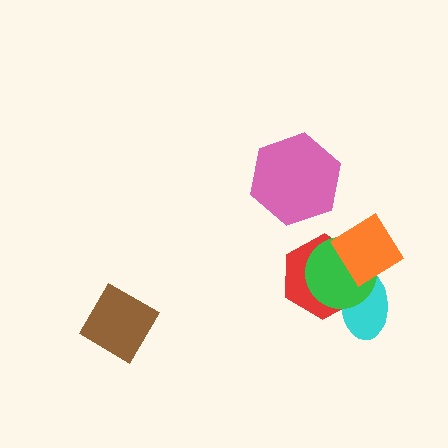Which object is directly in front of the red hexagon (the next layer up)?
The green circle is directly in front of the red hexagon.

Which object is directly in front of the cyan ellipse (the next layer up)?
The red hexagon is directly in front of the cyan ellipse.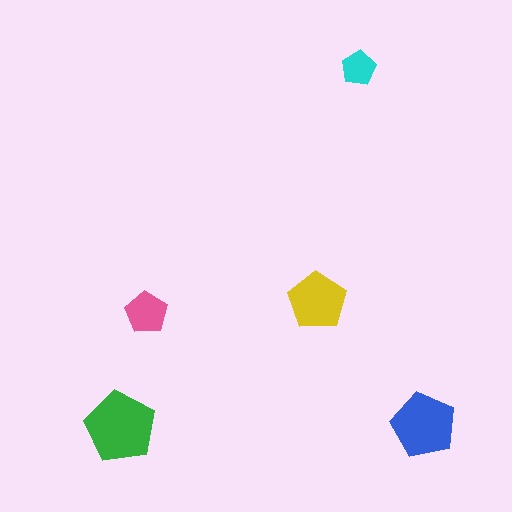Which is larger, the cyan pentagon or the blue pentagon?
The blue one.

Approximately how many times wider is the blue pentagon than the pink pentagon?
About 1.5 times wider.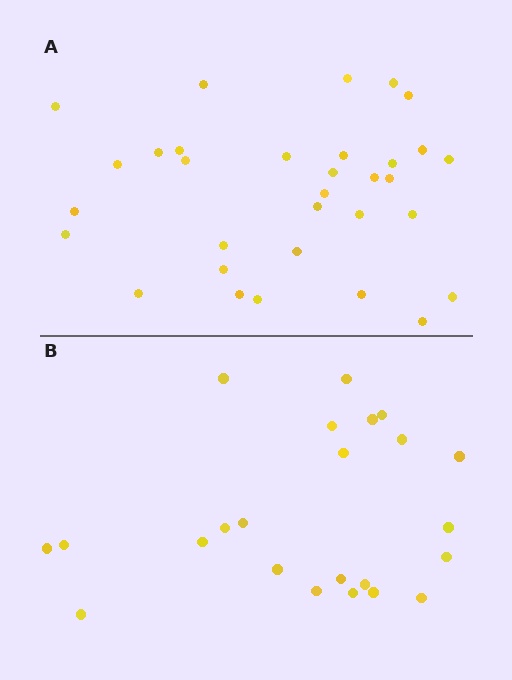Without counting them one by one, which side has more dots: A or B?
Region A (the top region) has more dots.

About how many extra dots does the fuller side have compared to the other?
Region A has roughly 8 or so more dots than region B.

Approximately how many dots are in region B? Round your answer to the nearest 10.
About 20 dots. (The exact count is 23, which rounds to 20.)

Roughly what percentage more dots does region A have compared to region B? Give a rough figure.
About 40% more.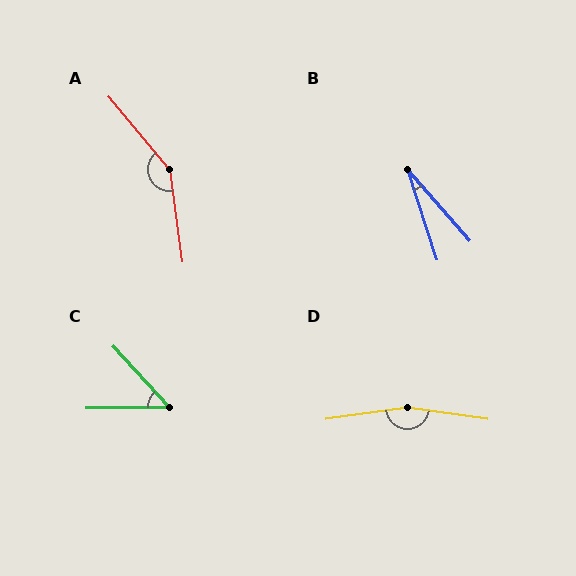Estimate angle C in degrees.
Approximately 48 degrees.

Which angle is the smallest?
B, at approximately 23 degrees.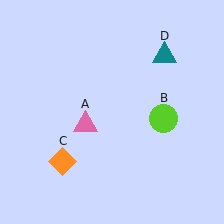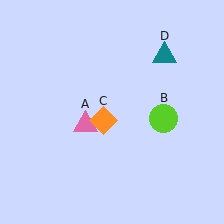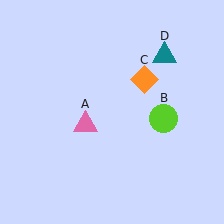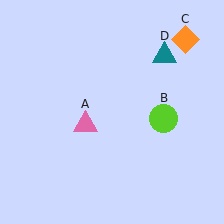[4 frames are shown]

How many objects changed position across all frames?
1 object changed position: orange diamond (object C).